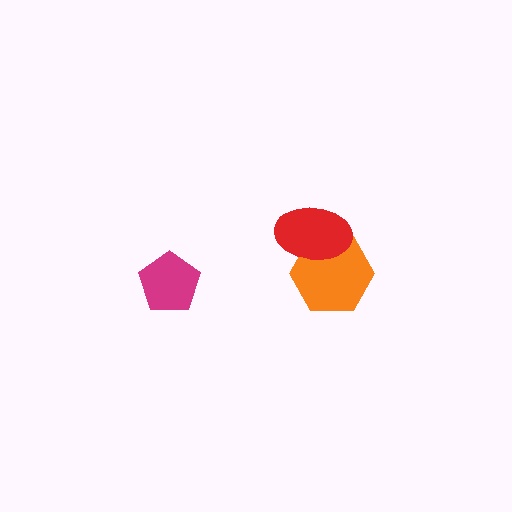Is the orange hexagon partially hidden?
Yes, it is partially covered by another shape.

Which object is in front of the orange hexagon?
The red ellipse is in front of the orange hexagon.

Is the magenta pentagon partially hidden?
No, no other shape covers it.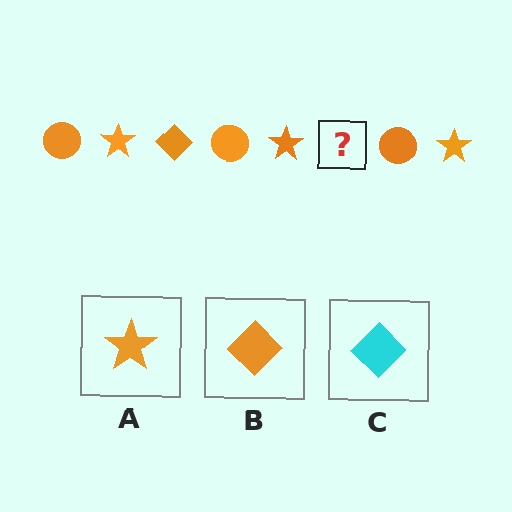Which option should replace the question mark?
Option B.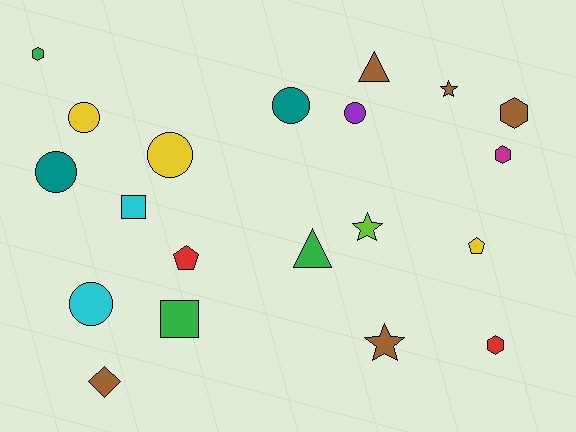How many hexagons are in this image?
There are 4 hexagons.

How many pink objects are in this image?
There are no pink objects.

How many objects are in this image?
There are 20 objects.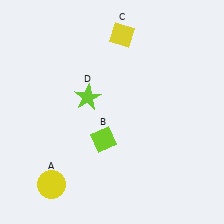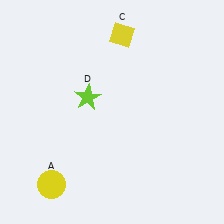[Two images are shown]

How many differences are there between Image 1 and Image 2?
There is 1 difference between the two images.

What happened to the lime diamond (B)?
The lime diamond (B) was removed in Image 2. It was in the bottom-left area of Image 1.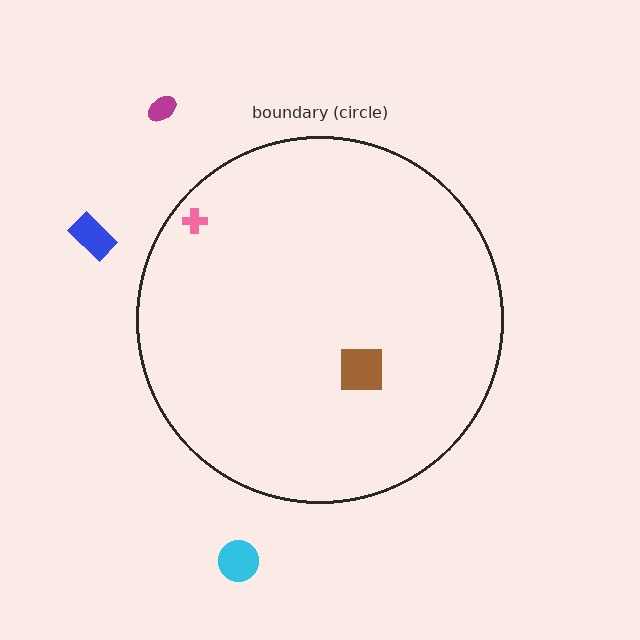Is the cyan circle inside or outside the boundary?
Outside.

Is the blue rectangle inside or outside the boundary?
Outside.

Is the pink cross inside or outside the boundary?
Inside.